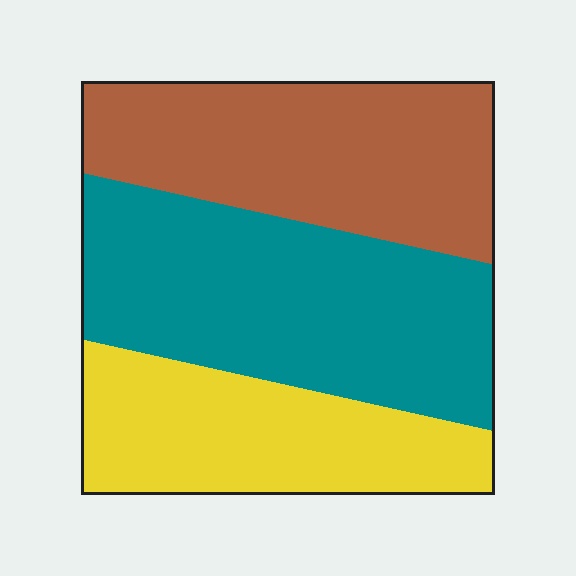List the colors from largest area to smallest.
From largest to smallest: teal, brown, yellow.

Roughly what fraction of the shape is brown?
Brown takes up about one third (1/3) of the shape.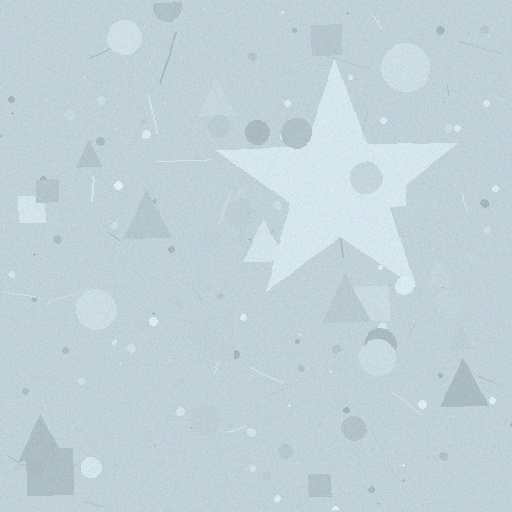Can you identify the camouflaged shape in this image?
The camouflaged shape is a star.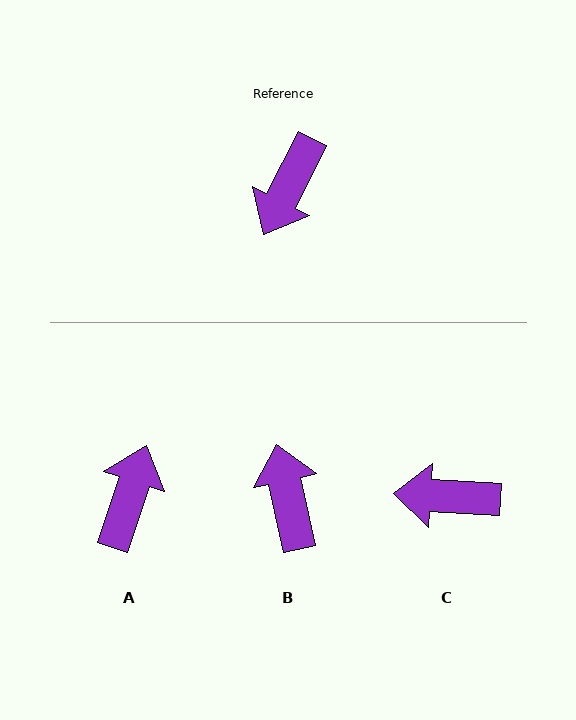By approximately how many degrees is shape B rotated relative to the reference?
Approximately 141 degrees clockwise.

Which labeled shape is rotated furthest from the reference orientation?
A, about 171 degrees away.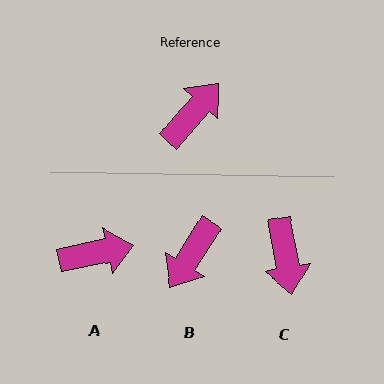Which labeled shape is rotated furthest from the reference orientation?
B, about 171 degrees away.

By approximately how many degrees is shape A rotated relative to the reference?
Approximately 37 degrees clockwise.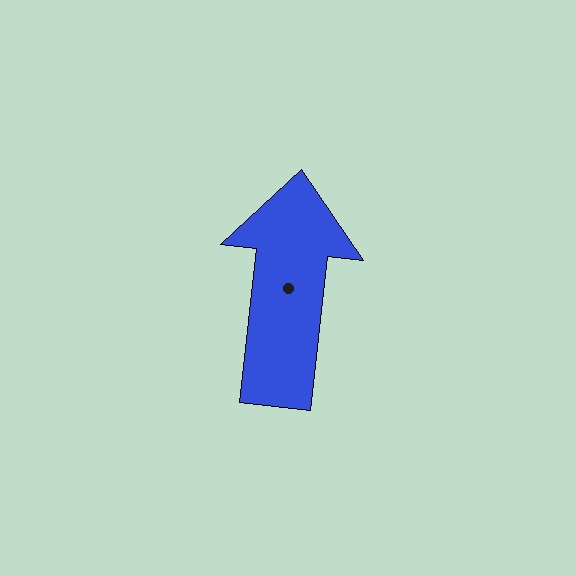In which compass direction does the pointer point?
North.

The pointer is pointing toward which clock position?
Roughly 12 o'clock.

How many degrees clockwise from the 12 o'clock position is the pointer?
Approximately 6 degrees.